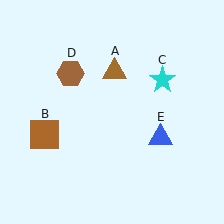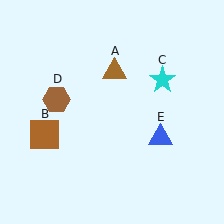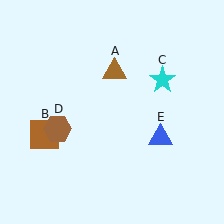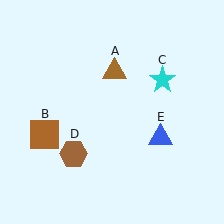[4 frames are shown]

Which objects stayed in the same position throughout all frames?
Brown triangle (object A) and brown square (object B) and cyan star (object C) and blue triangle (object E) remained stationary.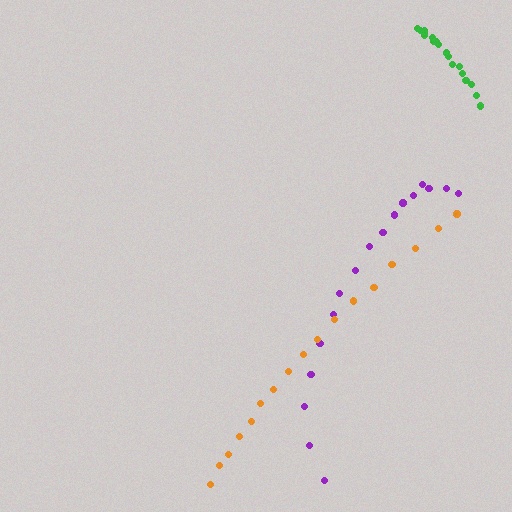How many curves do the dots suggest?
There are 3 distinct paths.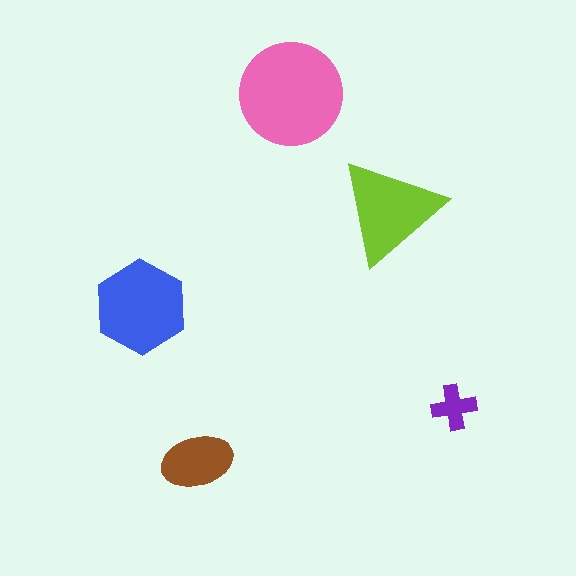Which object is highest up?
The pink circle is topmost.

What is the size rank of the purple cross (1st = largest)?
5th.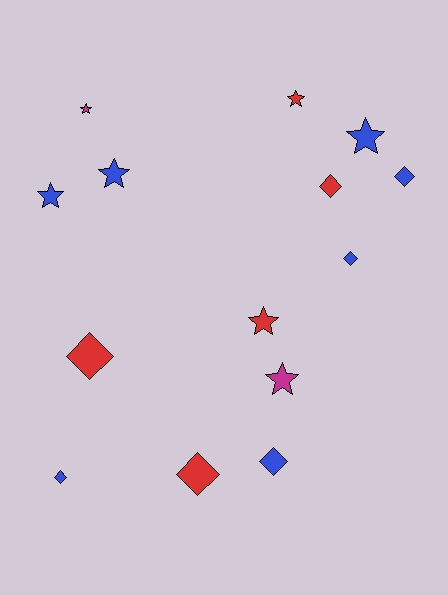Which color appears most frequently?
Blue, with 7 objects.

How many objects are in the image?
There are 14 objects.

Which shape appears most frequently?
Diamond, with 7 objects.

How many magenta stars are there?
There are 2 magenta stars.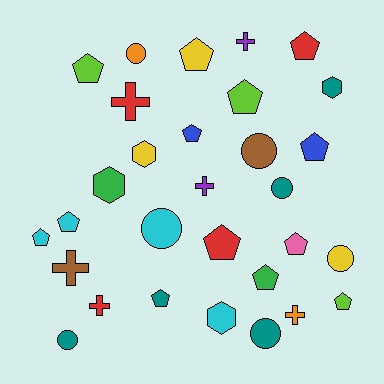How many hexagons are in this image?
There are 4 hexagons.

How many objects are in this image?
There are 30 objects.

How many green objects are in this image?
There are 2 green objects.